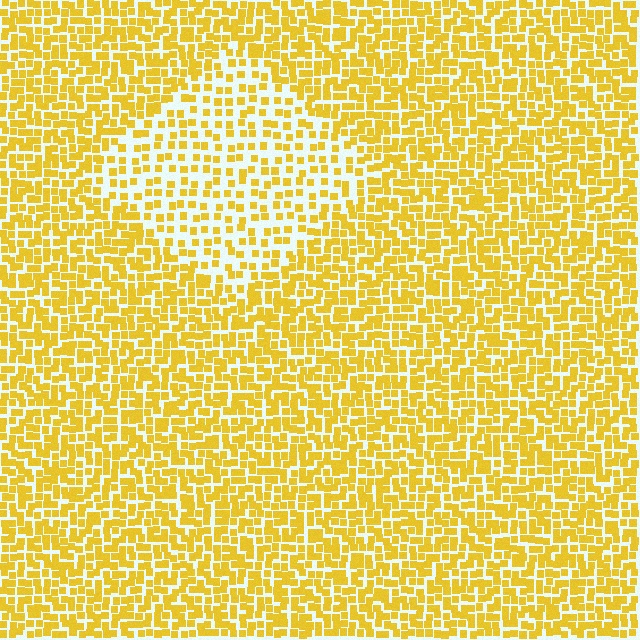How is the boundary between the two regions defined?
The boundary is defined by a change in element density (approximately 1.9x ratio). All elements are the same color, size, and shape.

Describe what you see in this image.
The image contains small yellow elements arranged at two different densities. A diamond-shaped region is visible where the elements are less densely packed than the surrounding area.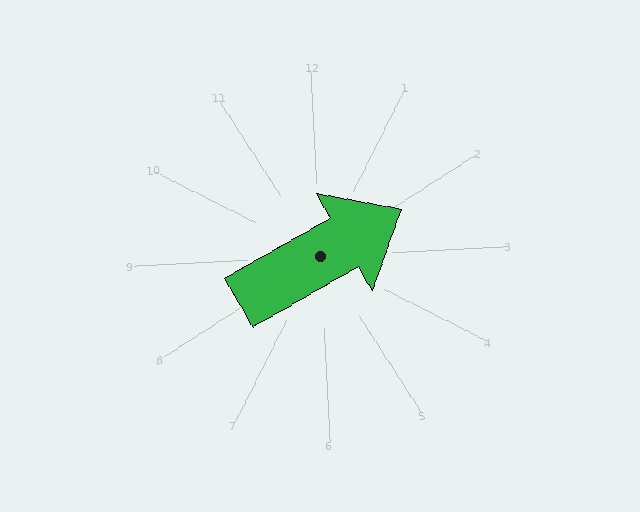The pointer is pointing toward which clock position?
Roughly 2 o'clock.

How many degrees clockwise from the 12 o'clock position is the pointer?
Approximately 63 degrees.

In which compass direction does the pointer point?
Northeast.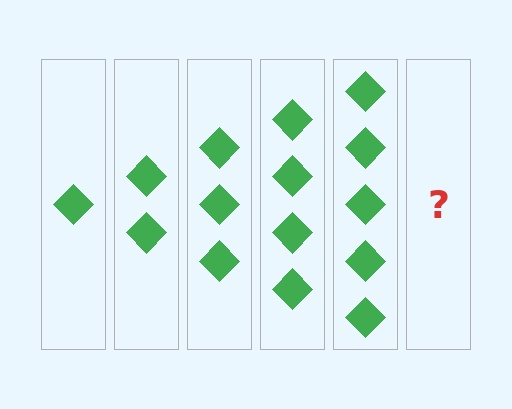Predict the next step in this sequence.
The next step is 6 diamonds.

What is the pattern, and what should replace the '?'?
The pattern is that each step adds one more diamond. The '?' should be 6 diamonds.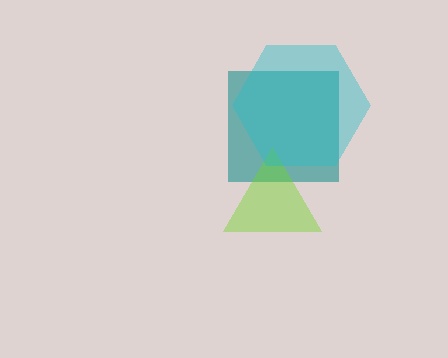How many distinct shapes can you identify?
There are 3 distinct shapes: a teal square, a lime triangle, a cyan hexagon.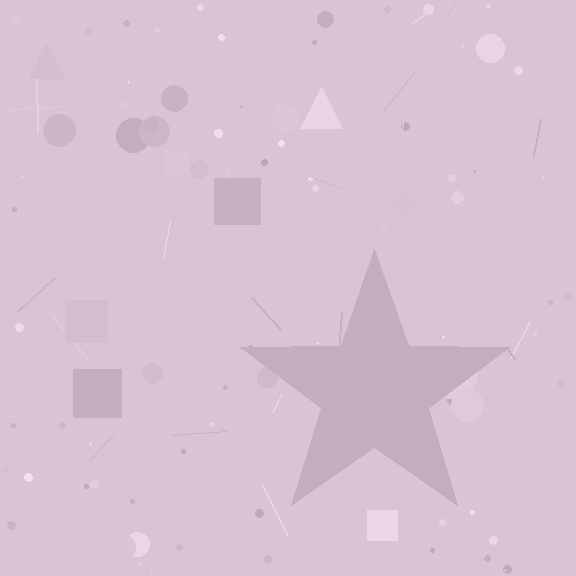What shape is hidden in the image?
A star is hidden in the image.